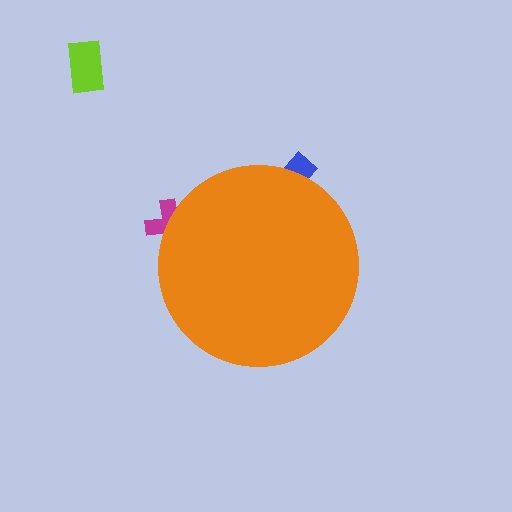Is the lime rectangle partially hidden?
No, the lime rectangle is fully visible.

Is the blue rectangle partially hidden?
Yes, the blue rectangle is partially hidden behind the orange circle.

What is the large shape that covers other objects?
An orange circle.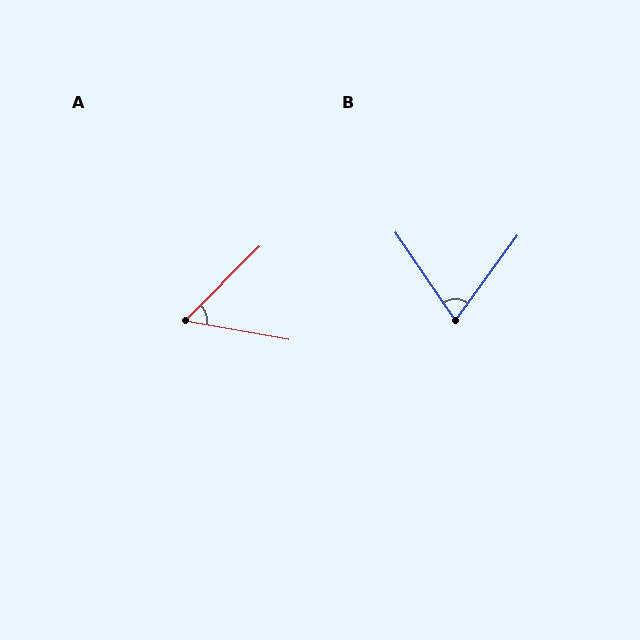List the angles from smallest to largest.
A (55°), B (70°).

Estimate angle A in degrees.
Approximately 55 degrees.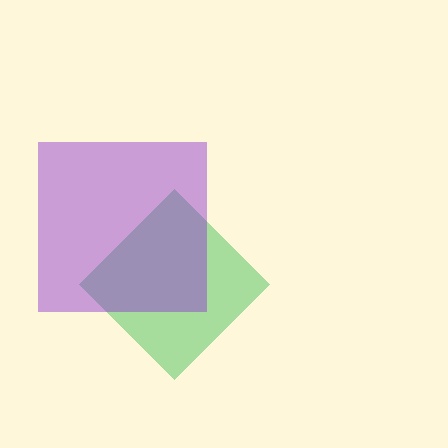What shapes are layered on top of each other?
The layered shapes are: a green diamond, a purple square.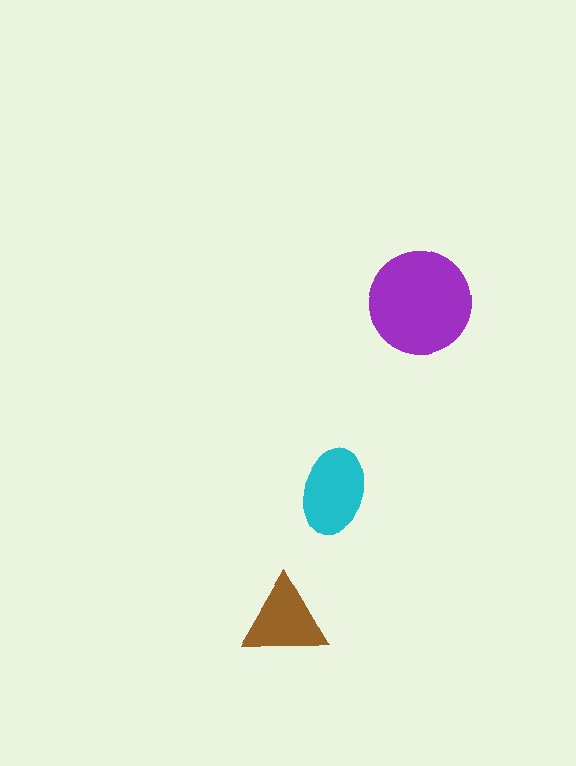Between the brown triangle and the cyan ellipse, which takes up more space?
The cyan ellipse.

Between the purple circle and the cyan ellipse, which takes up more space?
The purple circle.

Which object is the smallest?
The brown triangle.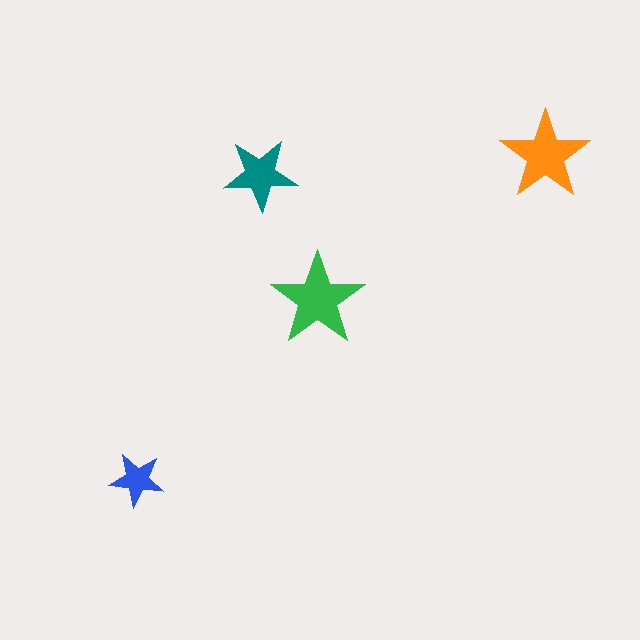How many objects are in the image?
There are 4 objects in the image.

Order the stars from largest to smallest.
the green one, the orange one, the teal one, the blue one.